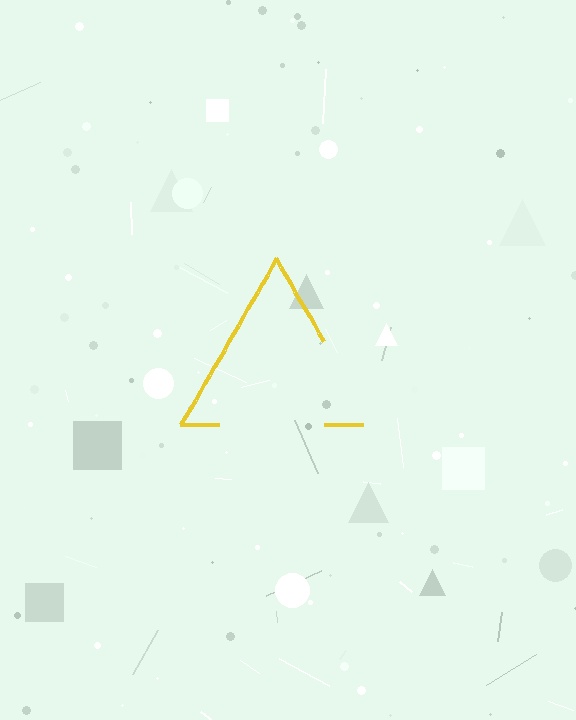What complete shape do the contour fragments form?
The contour fragments form a triangle.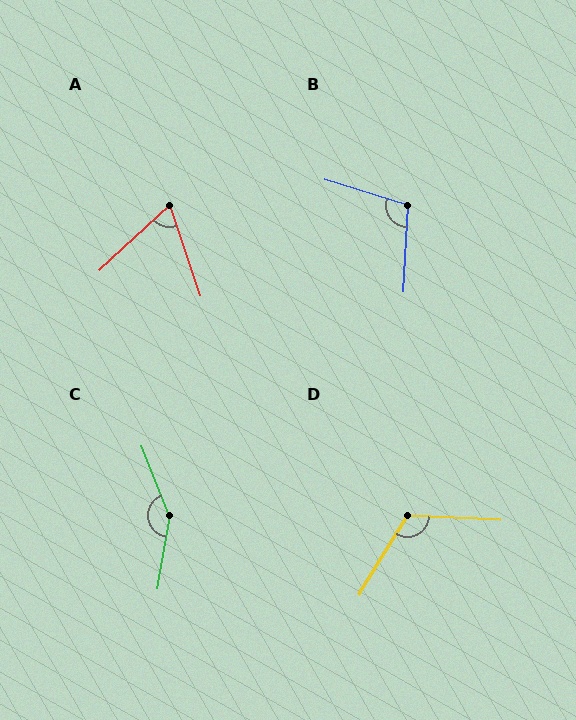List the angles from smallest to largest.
A (66°), B (105°), D (119°), C (148°).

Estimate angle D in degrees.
Approximately 119 degrees.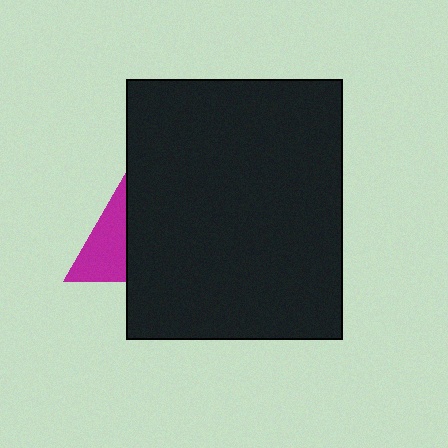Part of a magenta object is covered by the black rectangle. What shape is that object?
It is a triangle.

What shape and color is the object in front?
The object in front is a black rectangle.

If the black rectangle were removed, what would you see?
You would see the complete magenta triangle.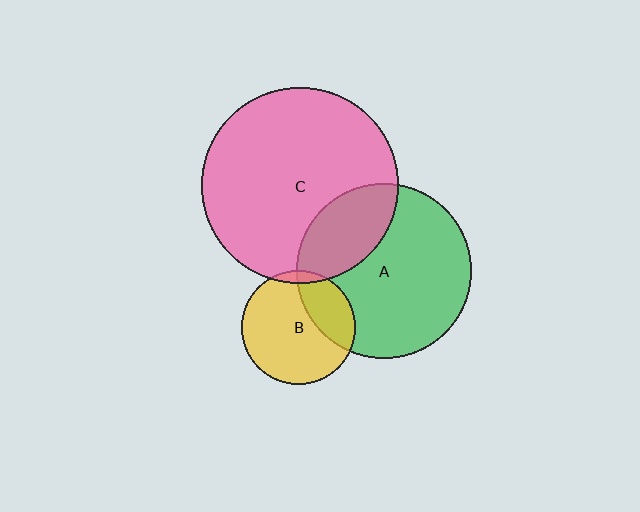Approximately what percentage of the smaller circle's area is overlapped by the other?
Approximately 30%.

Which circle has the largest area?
Circle C (pink).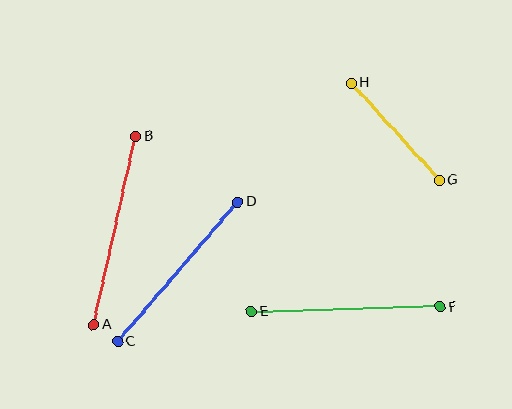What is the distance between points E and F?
The distance is approximately 189 pixels.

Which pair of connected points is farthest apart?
Points A and B are farthest apart.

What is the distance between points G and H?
The distance is approximately 131 pixels.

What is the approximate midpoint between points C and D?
The midpoint is at approximately (178, 272) pixels.